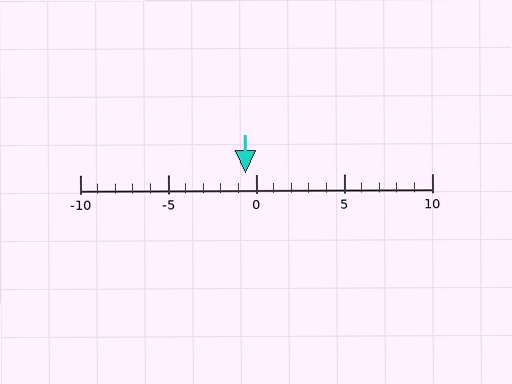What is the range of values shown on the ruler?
The ruler shows values from -10 to 10.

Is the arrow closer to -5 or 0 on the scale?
The arrow is closer to 0.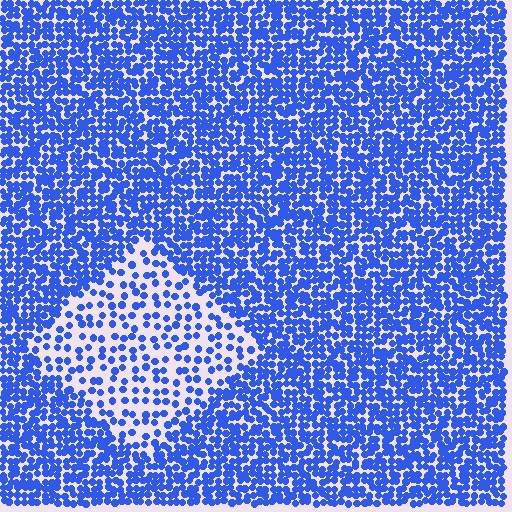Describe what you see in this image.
The image contains small blue elements arranged at two different densities. A diamond-shaped region is visible where the elements are less densely packed than the surrounding area.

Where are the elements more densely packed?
The elements are more densely packed outside the diamond boundary.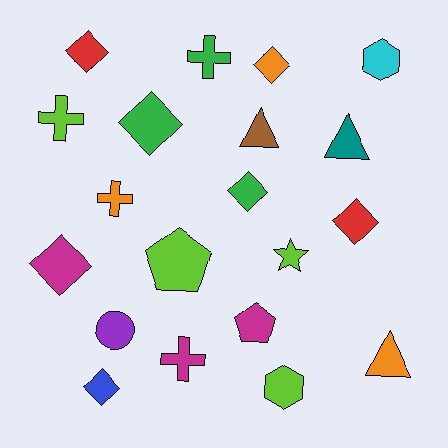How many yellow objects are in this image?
There are no yellow objects.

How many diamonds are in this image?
There are 7 diamonds.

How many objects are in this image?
There are 20 objects.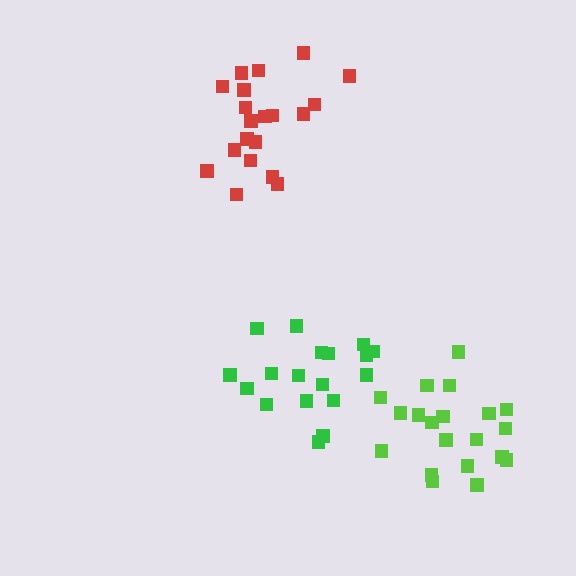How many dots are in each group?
Group 1: 20 dots, Group 2: 20 dots, Group 3: 18 dots (58 total).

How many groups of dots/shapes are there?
There are 3 groups.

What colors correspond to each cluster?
The clusters are colored: lime, red, green.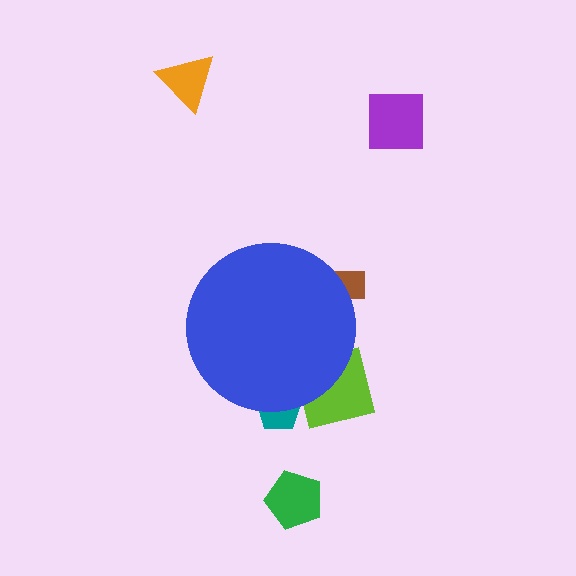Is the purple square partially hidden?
No, the purple square is fully visible.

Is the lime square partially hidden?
Yes, the lime square is partially hidden behind the blue circle.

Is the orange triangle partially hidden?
No, the orange triangle is fully visible.